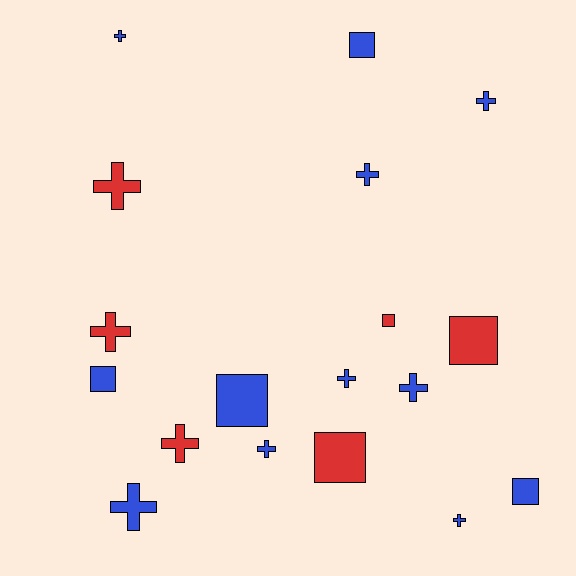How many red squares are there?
There are 3 red squares.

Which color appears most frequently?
Blue, with 12 objects.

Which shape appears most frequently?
Cross, with 11 objects.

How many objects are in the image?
There are 18 objects.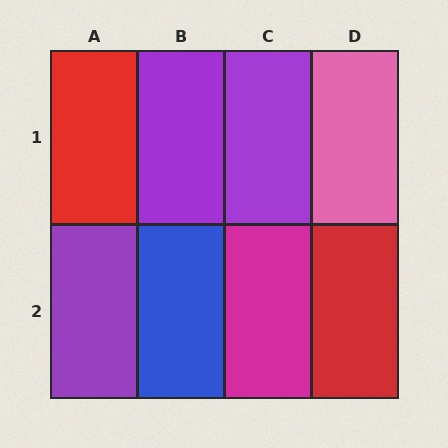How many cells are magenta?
1 cell is magenta.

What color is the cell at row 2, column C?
Magenta.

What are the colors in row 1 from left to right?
Red, purple, purple, pink.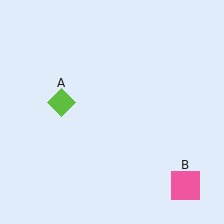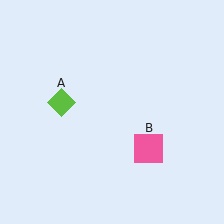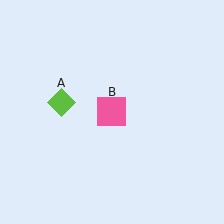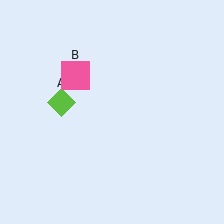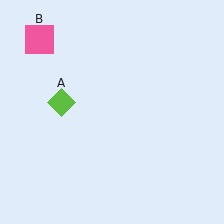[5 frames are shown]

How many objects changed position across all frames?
1 object changed position: pink square (object B).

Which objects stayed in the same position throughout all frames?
Lime diamond (object A) remained stationary.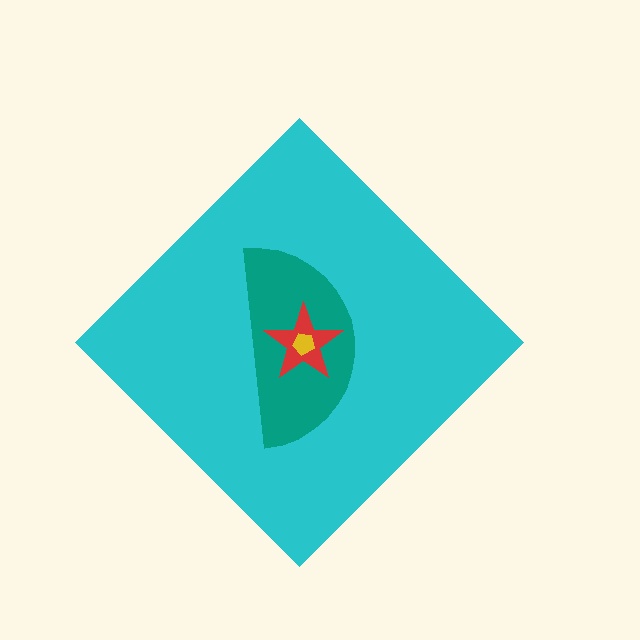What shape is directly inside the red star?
The yellow pentagon.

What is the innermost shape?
The yellow pentagon.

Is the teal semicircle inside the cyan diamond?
Yes.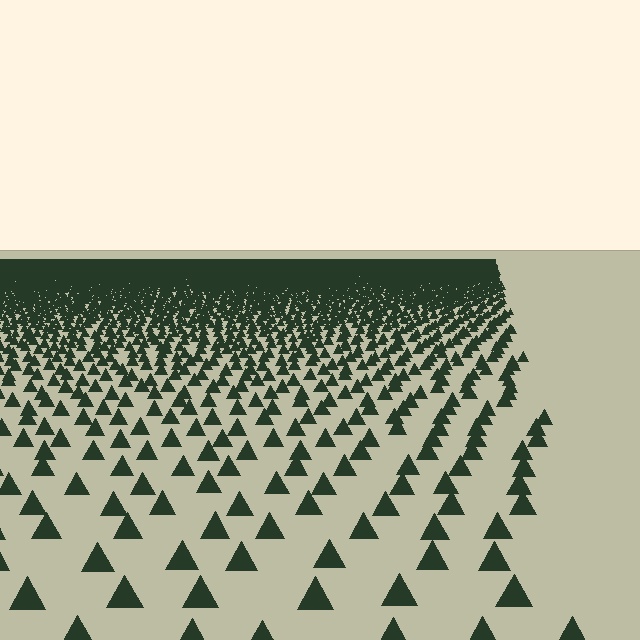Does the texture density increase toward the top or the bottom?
Density increases toward the top.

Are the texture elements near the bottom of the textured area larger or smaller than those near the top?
Larger. Near the bottom, elements are closer to the viewer and appear at a bigger on-screen size.